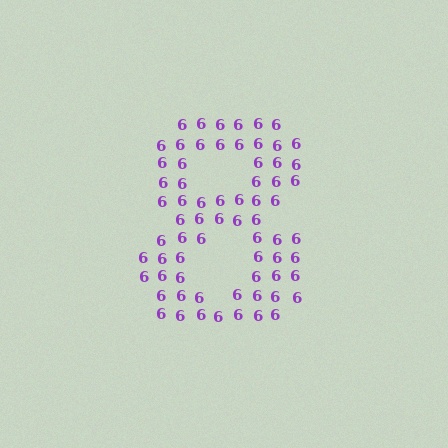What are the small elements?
The small elements are digit 6's.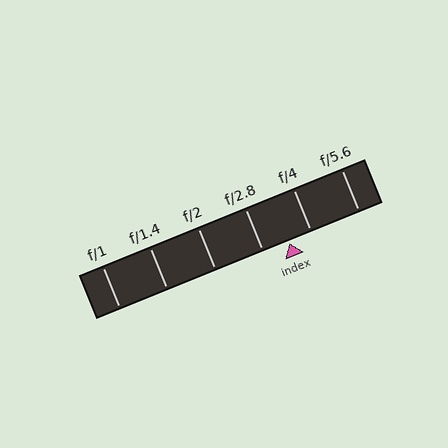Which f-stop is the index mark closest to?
The index mark is closest to f/4.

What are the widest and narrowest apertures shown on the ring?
The widest aperture shown is f/1 and the narrowest is f/5.6.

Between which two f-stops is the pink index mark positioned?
The index mark is between f/2.8 and f/4.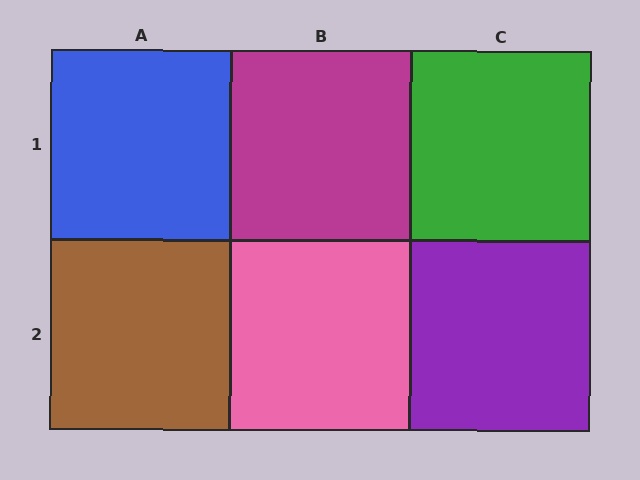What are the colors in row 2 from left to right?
Brown, pink, purple.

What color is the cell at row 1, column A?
Blue.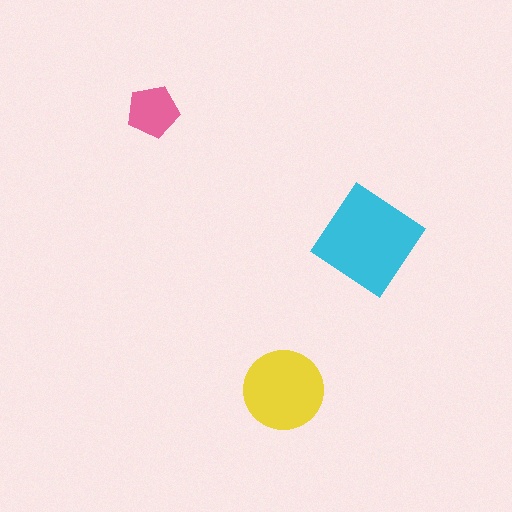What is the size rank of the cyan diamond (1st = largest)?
1st.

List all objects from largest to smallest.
The cyan diamond, the yellow circle, the pink pentagon.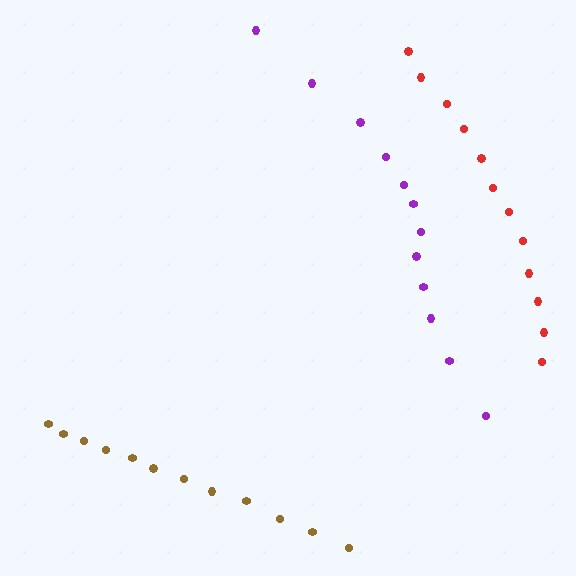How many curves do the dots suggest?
There are 3 distinct paths.